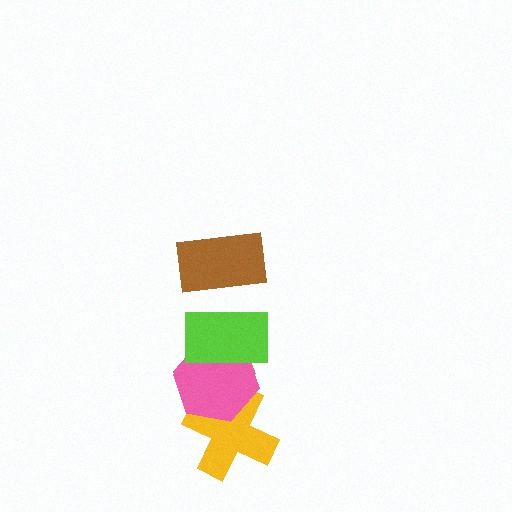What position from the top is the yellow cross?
The yellow cross is 4th from the top.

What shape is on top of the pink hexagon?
The lime rectangle is on top of the pink hexagon.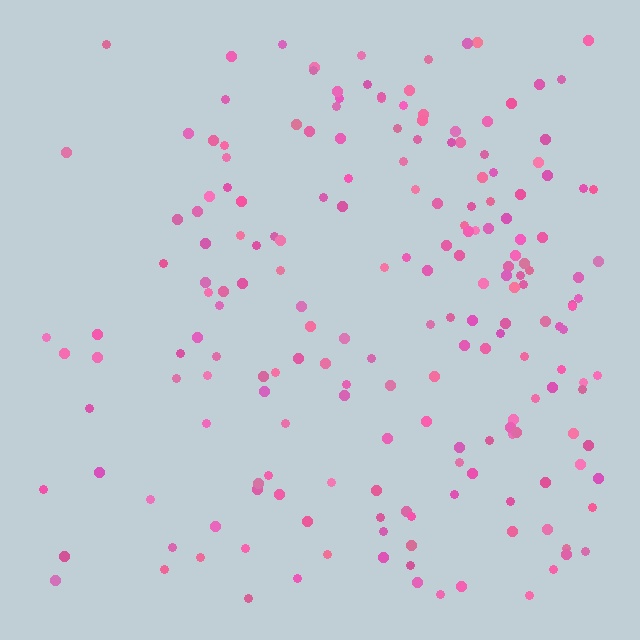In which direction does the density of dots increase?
From left to right, with the right side densest.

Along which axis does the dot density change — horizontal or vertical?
Horizontal.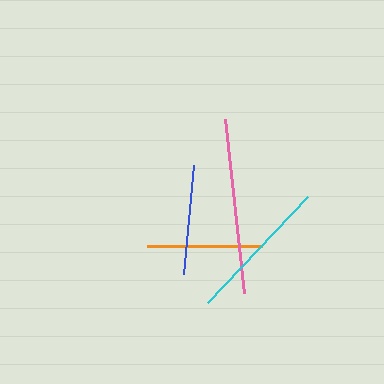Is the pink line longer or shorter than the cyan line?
The pink line is longer than the cyan line.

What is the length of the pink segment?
The pink segment is approximately 176 pixels long.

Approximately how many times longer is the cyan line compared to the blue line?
The cyan line is approximately 1.3 times the length of the blue line.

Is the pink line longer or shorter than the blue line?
The pink line is longer than the blue line.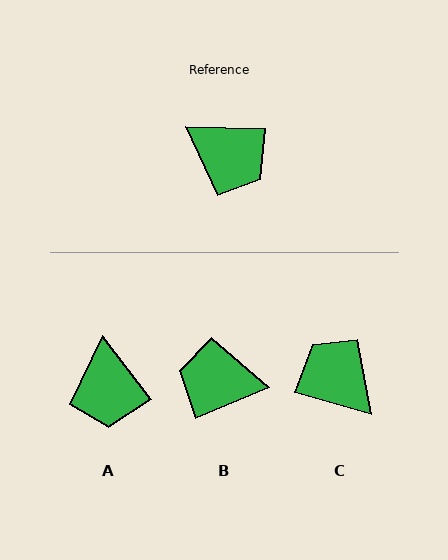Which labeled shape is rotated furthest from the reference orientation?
C, about 165 degrees away.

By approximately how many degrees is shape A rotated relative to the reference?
Approximately 51 degrees clockwise.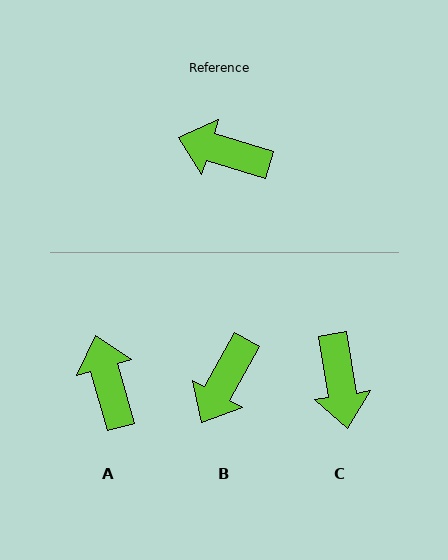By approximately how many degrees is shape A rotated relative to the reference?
Approximately 57 degrees clockwise.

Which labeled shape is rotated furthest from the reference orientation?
C, about 116 degrees away.